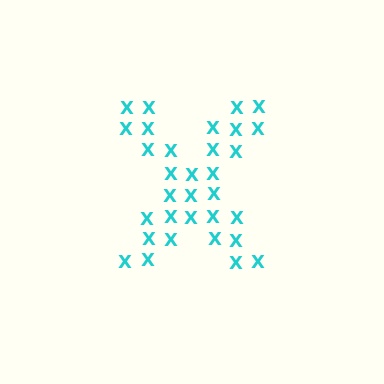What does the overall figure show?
The overall figure shows the letter X.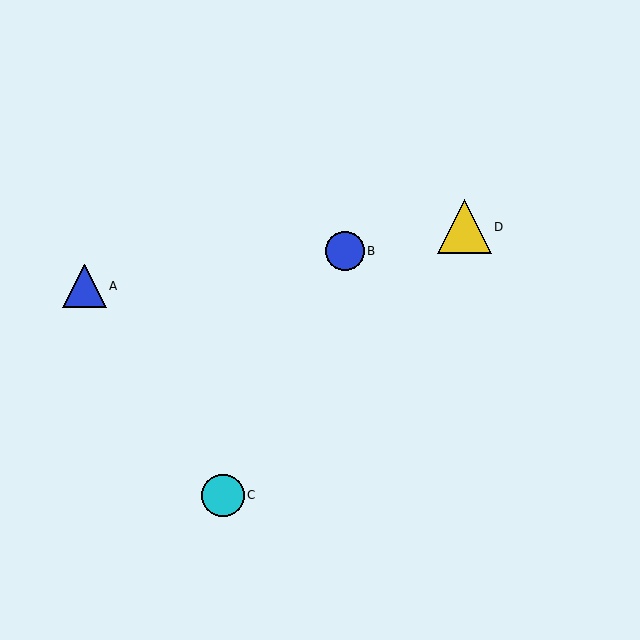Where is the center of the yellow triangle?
The center of the yellow triangle is at (464, 227).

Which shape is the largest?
The yellow triangle (labeled D) is the largest.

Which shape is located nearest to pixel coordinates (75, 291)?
The blue triangle (labeled A) at (85, 286) is nearest to that location.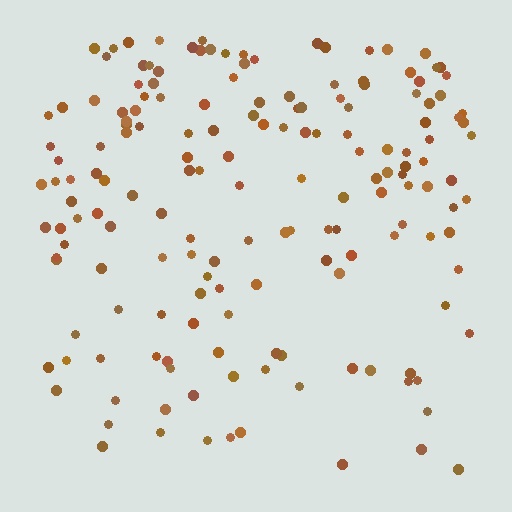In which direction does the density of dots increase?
From bottom to top, with the top side densest.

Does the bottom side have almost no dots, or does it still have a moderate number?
Still a moderate number, just noticeably fewer than the top.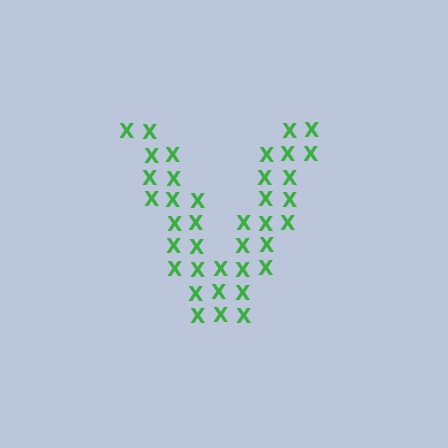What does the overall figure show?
The overall figure shows the letter V.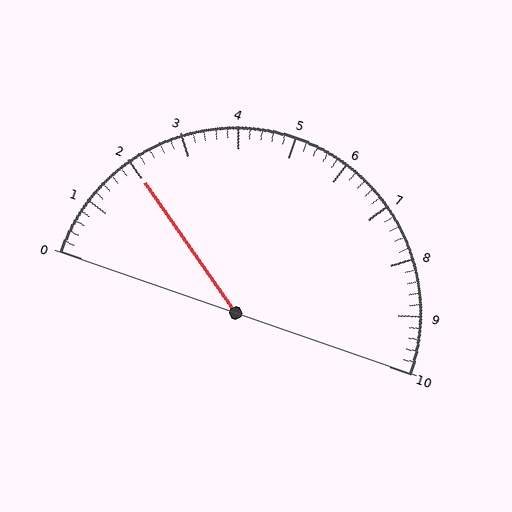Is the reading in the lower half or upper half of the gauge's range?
The reading is in the lower half of the range (0 to 10).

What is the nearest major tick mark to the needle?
The nearest major tick mark is 2.